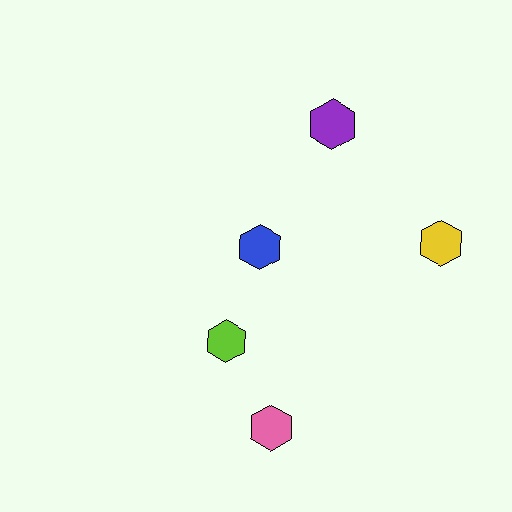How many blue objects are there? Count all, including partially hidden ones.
There is 1 blue object.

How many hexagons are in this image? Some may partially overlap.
There are 5 hexagons.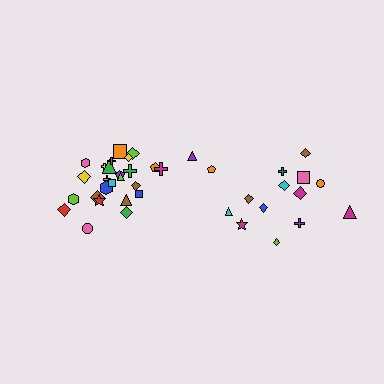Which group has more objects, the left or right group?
The left group.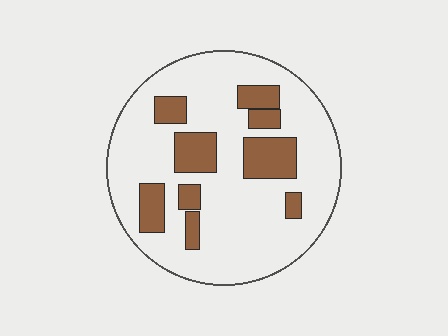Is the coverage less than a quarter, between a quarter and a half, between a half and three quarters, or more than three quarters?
Less than a quarter.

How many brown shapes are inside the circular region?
9.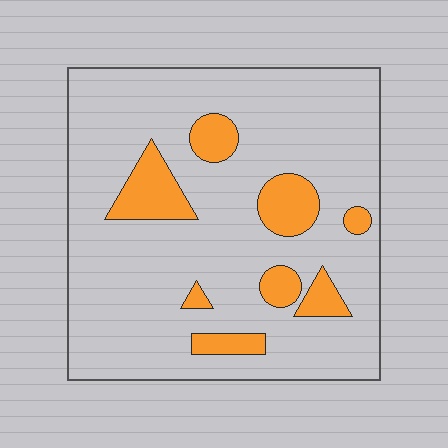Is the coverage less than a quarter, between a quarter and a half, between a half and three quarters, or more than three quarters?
Less than a quarter.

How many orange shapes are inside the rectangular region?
8.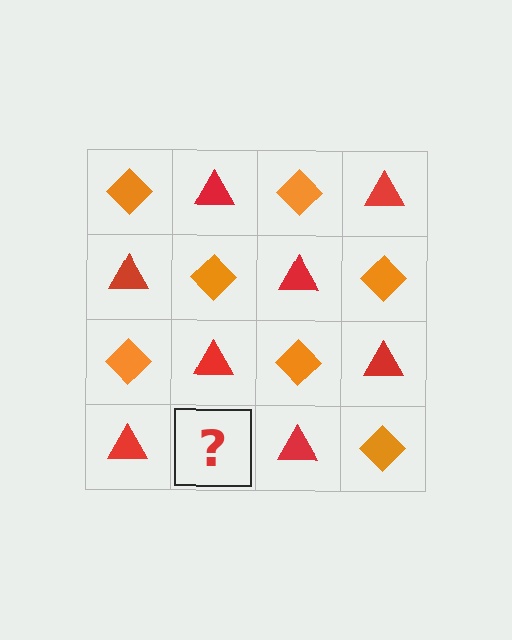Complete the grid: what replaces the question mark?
The question mark should be replaced with an orange diamond.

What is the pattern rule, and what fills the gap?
The rule is that it alternates orange diamond and red triangle in a checkerboard pattern. The gap should be filled with an orange diamond.